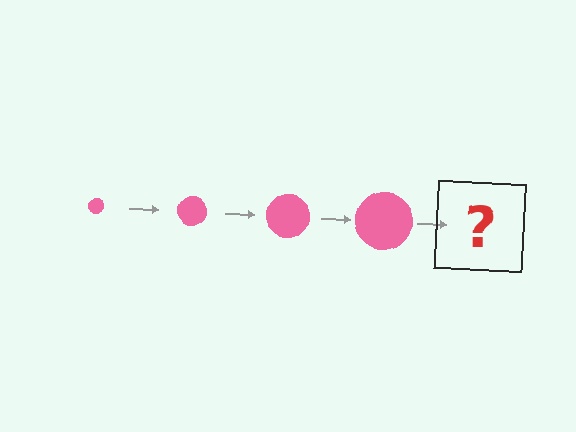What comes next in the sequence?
The next element should be a pink circle, larger than the previous one.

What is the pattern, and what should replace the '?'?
The pattern is that the circle gets progressively larger each step. The '?' should be a pink circle, larger than the previous one.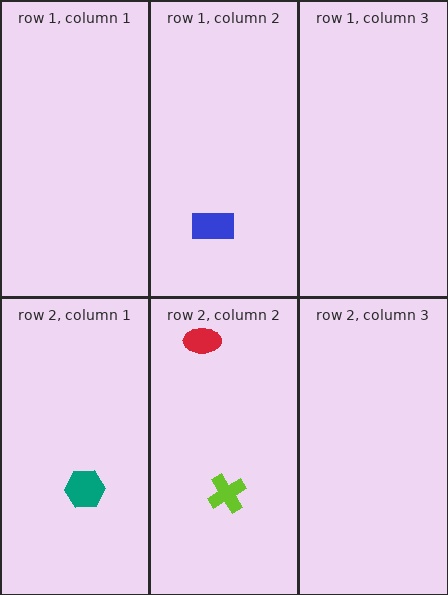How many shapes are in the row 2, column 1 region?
1.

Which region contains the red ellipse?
The row 2, column 2 region.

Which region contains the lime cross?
The row 2, column 2 region.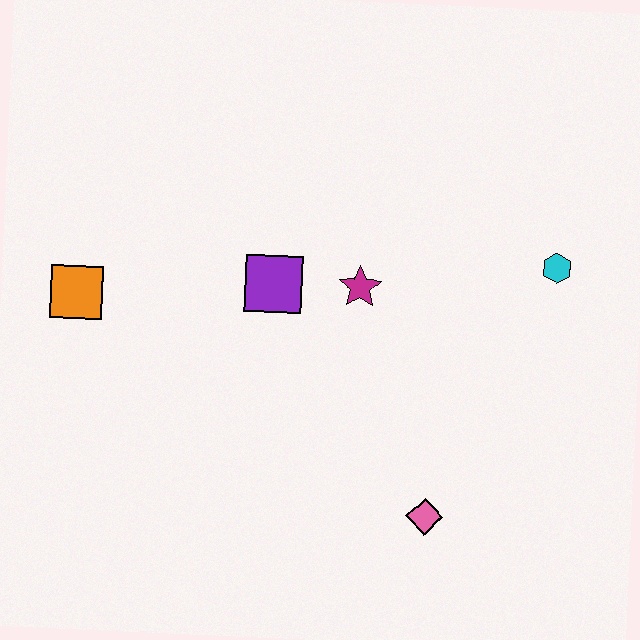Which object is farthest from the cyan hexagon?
The orange square is farthest from the cyan hexagon.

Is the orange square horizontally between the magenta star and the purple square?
No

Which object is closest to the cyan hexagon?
The magenta star is closest to the cyan hexagon.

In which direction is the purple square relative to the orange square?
The purple square is to the right of the orange square.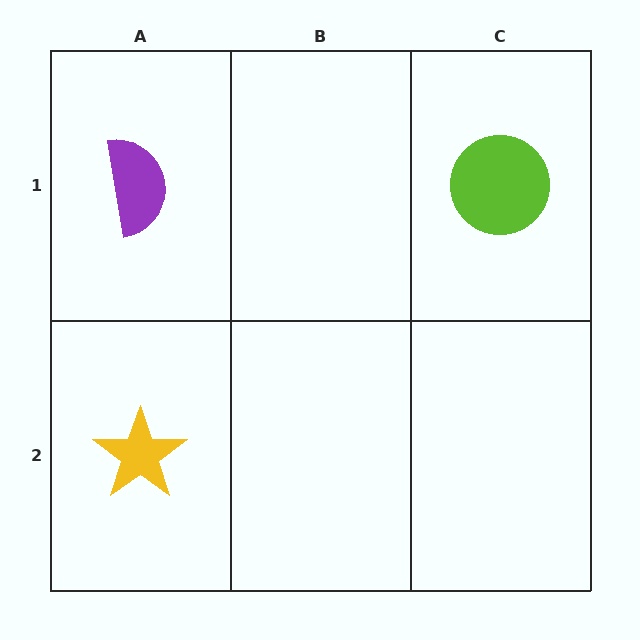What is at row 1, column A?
A purple semicircle.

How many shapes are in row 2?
1 shape.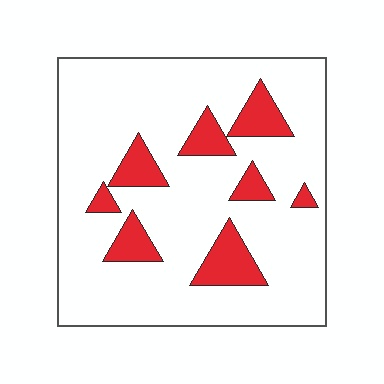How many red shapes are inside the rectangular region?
8.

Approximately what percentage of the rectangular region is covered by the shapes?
Approximately 15%.